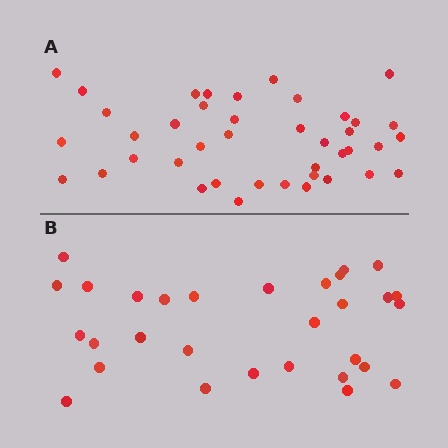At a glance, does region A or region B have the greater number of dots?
Region A (the top region) has more dots.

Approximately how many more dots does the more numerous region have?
Region A has roughly 12 or so more dots than region B.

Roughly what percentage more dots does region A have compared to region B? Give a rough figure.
About 35% more.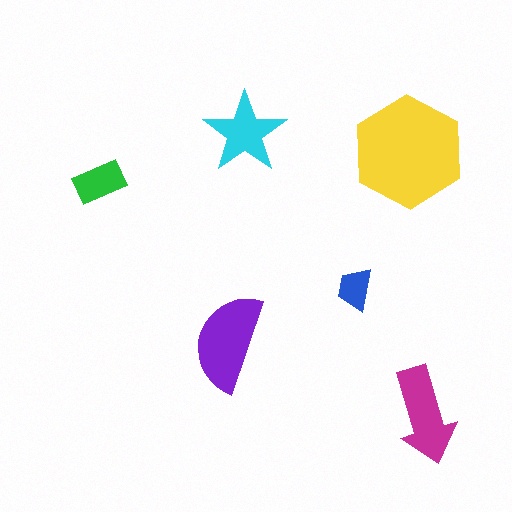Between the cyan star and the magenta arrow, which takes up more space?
The magenta arrow.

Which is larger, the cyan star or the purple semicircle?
The purple semicircle.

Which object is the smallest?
The blue trapezoid.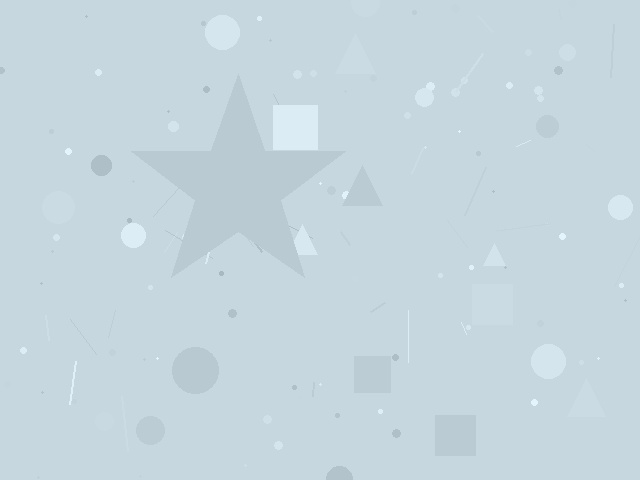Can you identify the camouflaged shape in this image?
The camouflaged shape is a star.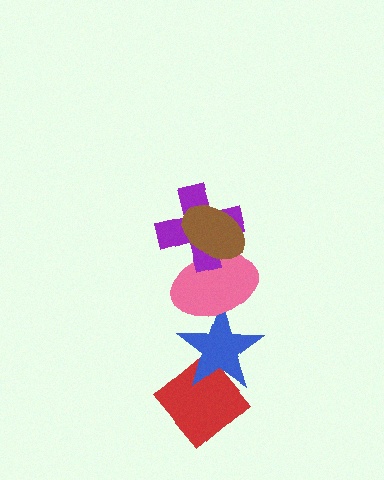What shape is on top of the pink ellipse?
The purple cross is on top of the pink ellipse.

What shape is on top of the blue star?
The pink ellipse is on top of the blue star.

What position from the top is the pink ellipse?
The pink ellipse is 3rd from the top.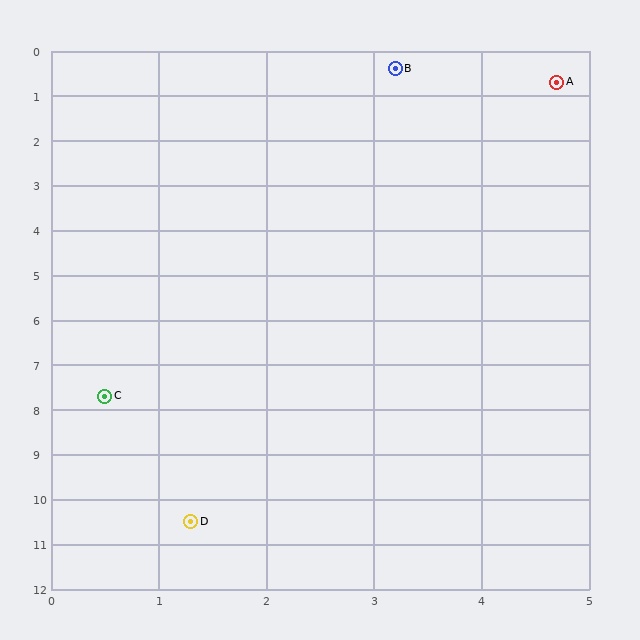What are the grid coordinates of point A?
Point A is at approximately (4.7, 0.7).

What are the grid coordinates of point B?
Point B is at approximately (3.2, 0.4).